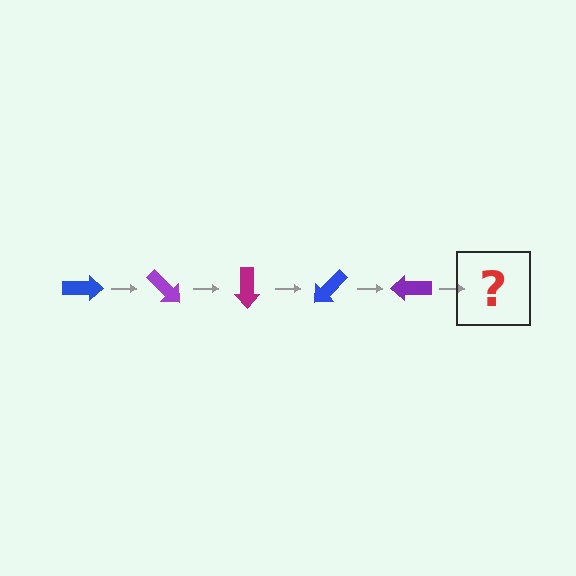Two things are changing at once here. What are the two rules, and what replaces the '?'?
The two rules are that it rotates 45 degrees each step and the color cycles through blue, purple, and magenta. The '?' should be a magenta arrow, rotated 225 degrees from the start.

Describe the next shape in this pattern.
It should be a magenta arrow, rotated 225 degrees from the start.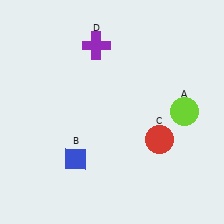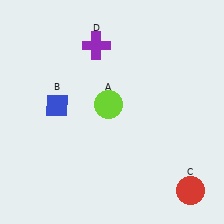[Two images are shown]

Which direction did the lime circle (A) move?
The lime circle (A) moved left.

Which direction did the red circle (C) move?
The red circle (C) moved down.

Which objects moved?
The objects that moved are: the lime circle (A), the blue diamond (B), the red circle (C).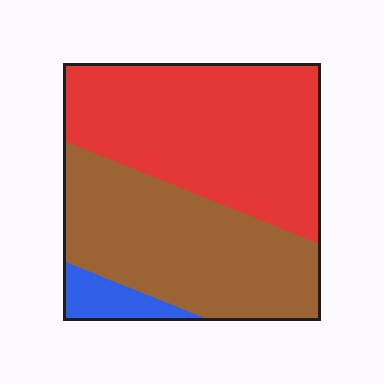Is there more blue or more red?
Red.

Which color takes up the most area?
Red, at roughly 50%.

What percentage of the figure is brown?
Brown takes up about two fifths (2/5) of the figure.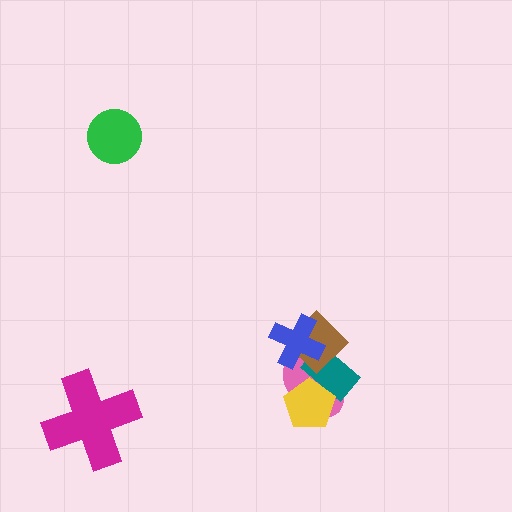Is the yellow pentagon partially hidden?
No, no other shape covers it.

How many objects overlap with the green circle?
0 objects overlap with the green circle.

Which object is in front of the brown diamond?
The blue cross is in front of the brown diamond.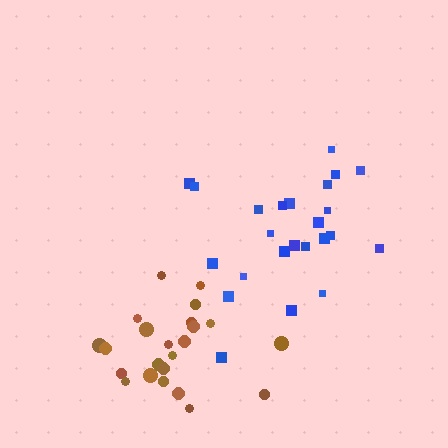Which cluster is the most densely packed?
Blue.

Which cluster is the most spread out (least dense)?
Brown.